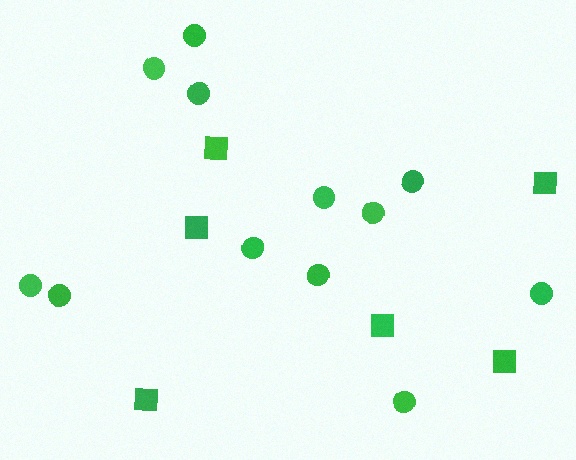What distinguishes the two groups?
There are 2 groups: one group of circles (12) and one group of squares (6).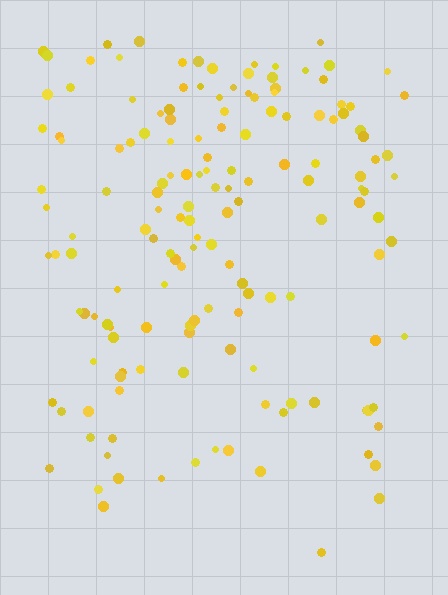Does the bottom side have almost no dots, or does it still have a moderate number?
Still a moderate number, just noticeably fewer than the top.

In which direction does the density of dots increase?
From bottom to top, with the top side densest.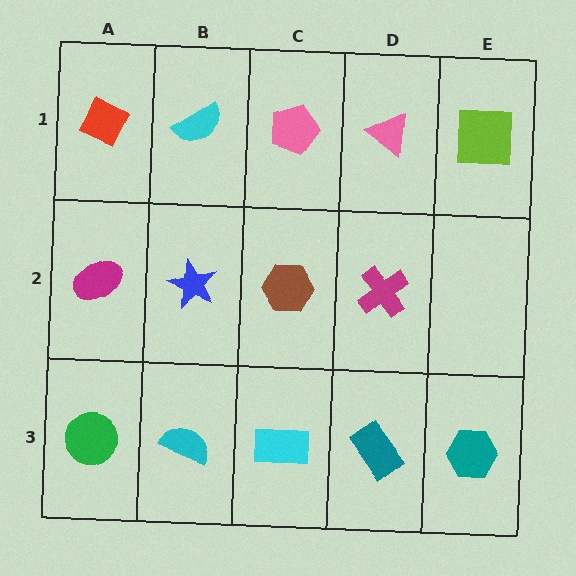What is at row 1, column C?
A pink pentagon.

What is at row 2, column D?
A magenta cross.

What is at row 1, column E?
A lime square.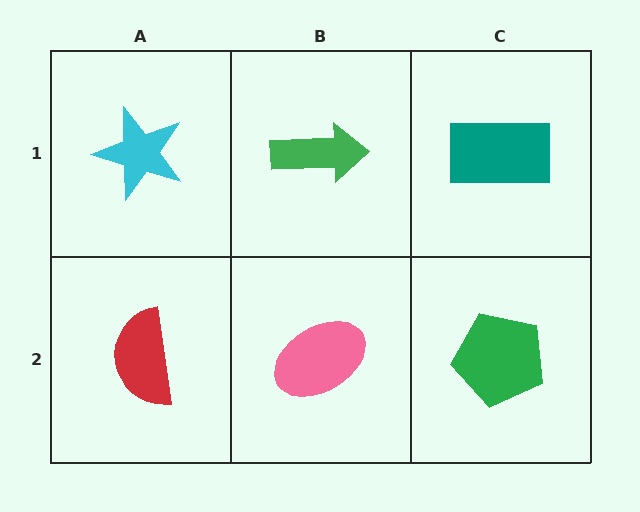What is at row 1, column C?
A teal rectangle.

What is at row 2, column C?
A green pentagon.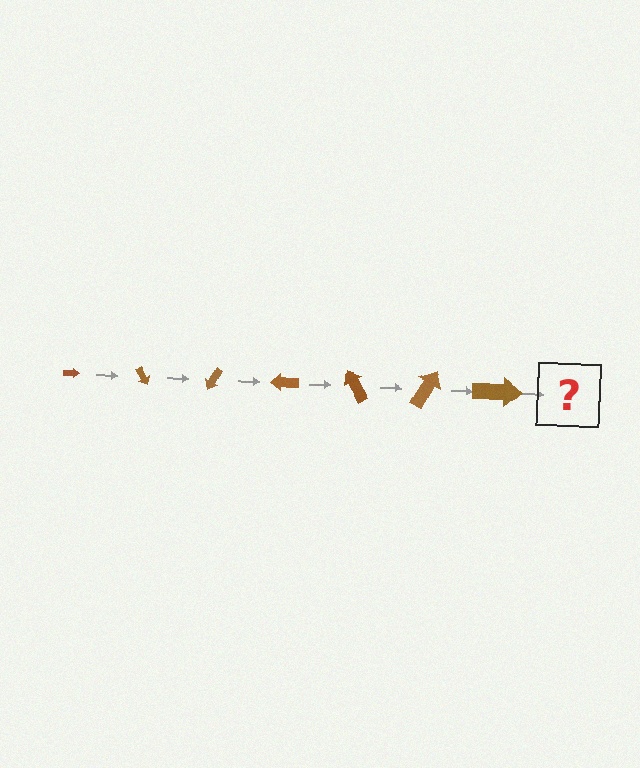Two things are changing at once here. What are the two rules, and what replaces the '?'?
The two rules are that the arrow grows larger each step and it rotates 60 degrees each step. The '?' should be an arrow, larger than the previous one and rotated 420 degrees from the start.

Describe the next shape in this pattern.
It should be an arrow, larger than the previous one and rotated 420 degrees from the start.